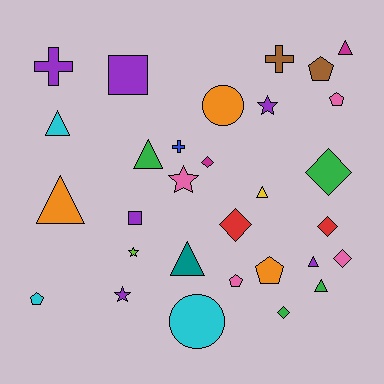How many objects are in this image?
There are 30 objects.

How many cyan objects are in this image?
There are 3 cyan objects.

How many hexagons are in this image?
There are no hexagons.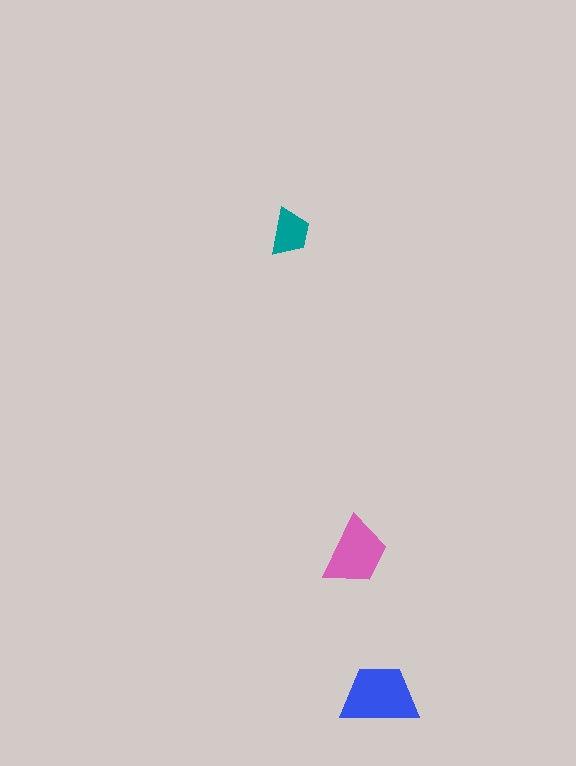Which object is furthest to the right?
The blue trapezoid is rightmost.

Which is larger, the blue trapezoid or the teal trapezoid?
The blue one.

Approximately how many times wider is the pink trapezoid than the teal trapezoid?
About 1.5 times wider.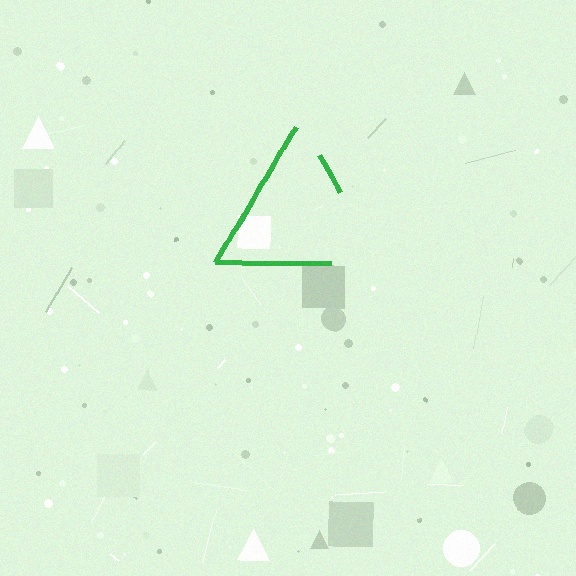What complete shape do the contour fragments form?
The contour fragments form a triangle.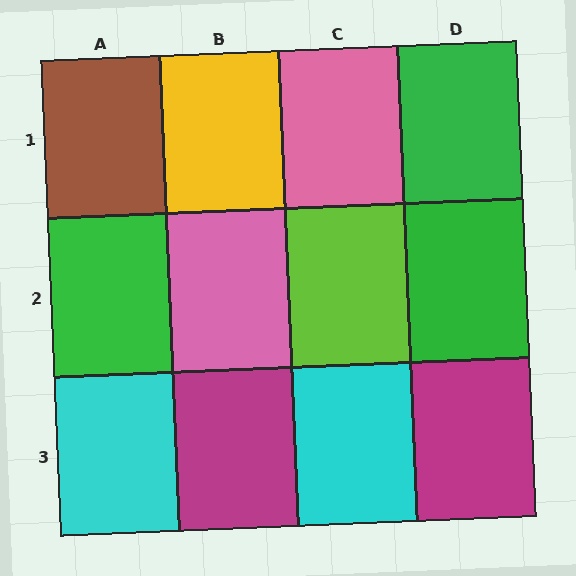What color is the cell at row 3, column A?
Cyan.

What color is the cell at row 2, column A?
Green.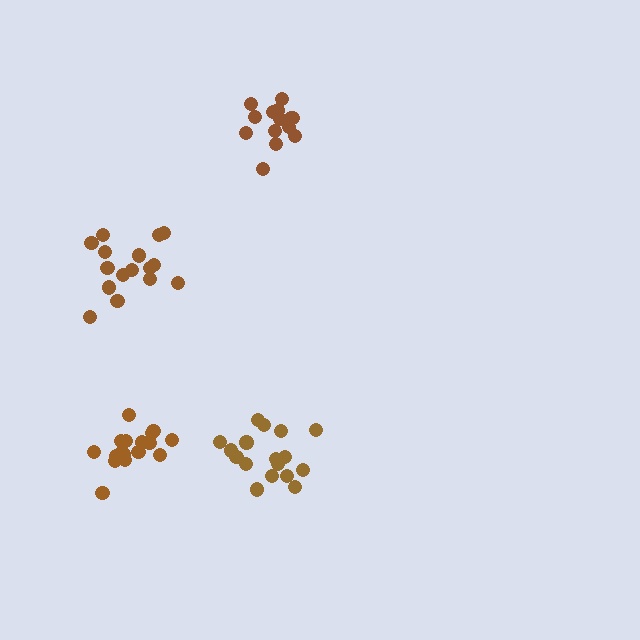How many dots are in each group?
Group 1: 14 dots, Group 2: 16 dots, Group 3: 18 dots, Group 4: 17 dots (65 total).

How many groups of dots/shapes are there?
There are 4 groups.